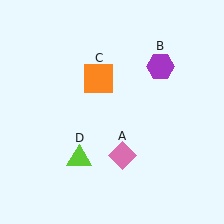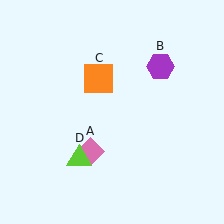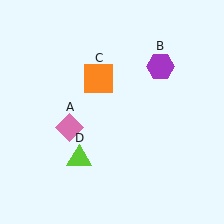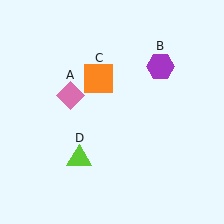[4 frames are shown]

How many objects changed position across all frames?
1 object changed position: pink diamond (object A).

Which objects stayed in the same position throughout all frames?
Purple hexagon (object B) and orange square (object C) and lime triangle (object D) remained stationary.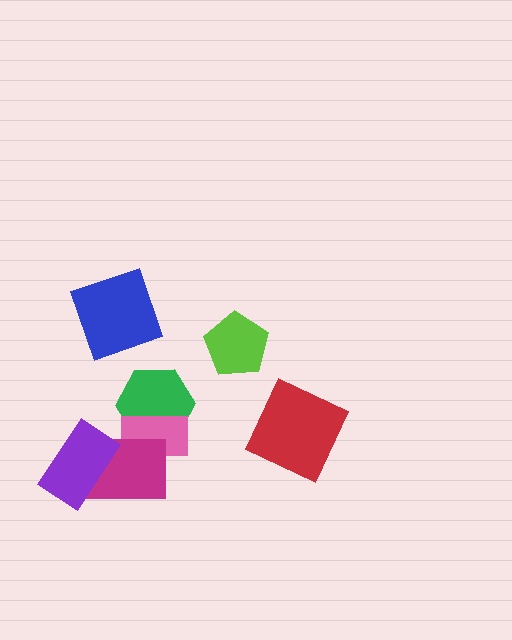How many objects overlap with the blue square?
0 objects overlap with the blue square.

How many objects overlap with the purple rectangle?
1 object overlaps with the purple rectangle.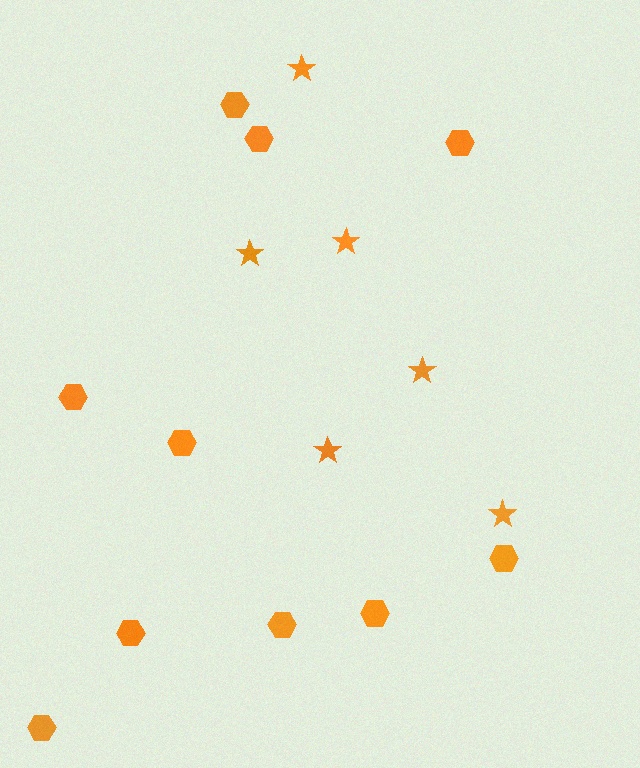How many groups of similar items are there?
There are 2 groups: one group of hexagons (10) and one group of stars (6).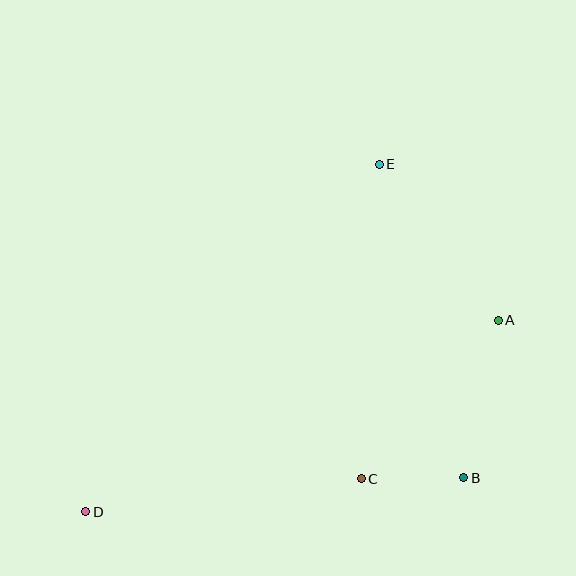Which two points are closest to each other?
Points B and C are closest to each other.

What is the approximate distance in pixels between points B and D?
The distance between B and D is approximately 380 pixels.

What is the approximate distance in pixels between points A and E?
The distance between A and E is approximately 196 pixels.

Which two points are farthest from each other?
Points D and E are farthest from each other.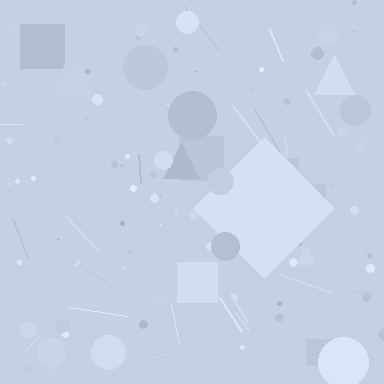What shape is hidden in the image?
A diamond is hidden in the image.